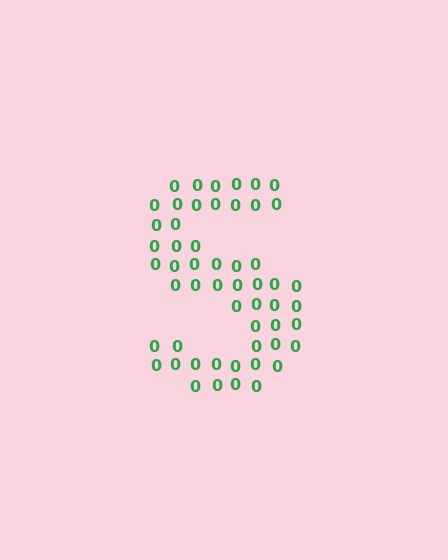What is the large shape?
The large shape is the letter S.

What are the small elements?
The small elements are digit 0's.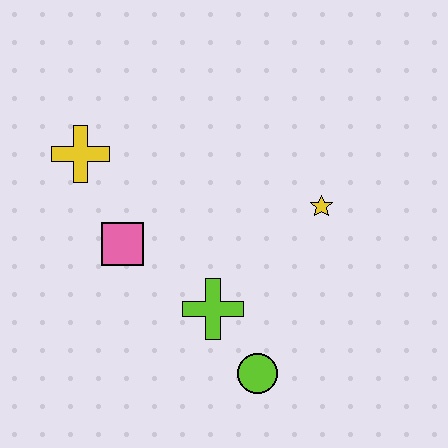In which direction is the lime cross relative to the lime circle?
The lime cross is above the lime circle.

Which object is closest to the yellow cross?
The pink square is closest to the yellow cross.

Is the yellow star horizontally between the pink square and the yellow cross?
No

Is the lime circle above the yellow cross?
No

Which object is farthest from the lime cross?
The yellow cross is farthest from the lime cross.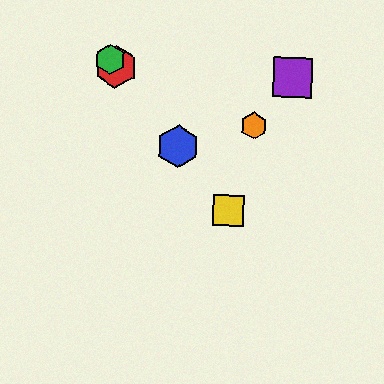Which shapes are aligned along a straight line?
The red hexagon, the blue hexagon, the green hexagon, the yellow square are aligned along a straight line.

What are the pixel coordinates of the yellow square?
The yellow square is at (228, 211).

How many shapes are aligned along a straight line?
4 shapes (the red hexagon, the blue hexagon, the green hexagon, the yellow square) are aligned along a straight line.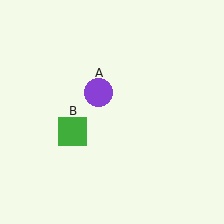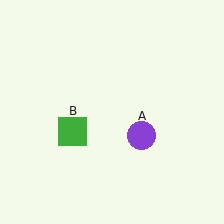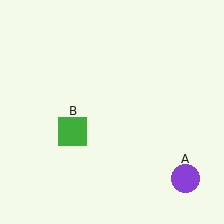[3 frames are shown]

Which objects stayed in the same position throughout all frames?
Green square (object B) remained stationary.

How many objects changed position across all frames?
1 object changed position: purple circle (object A).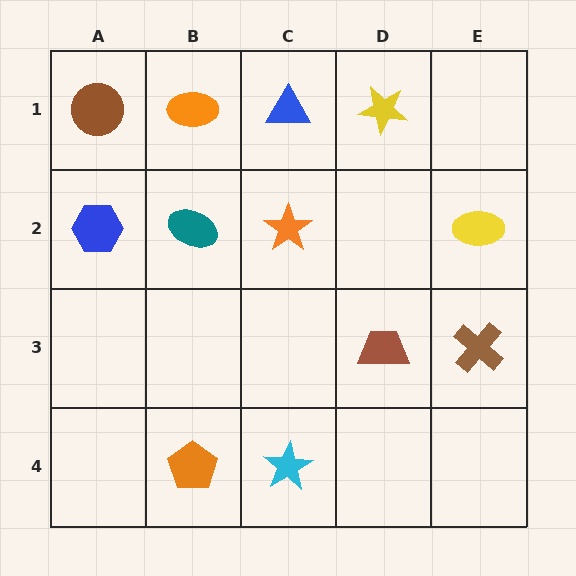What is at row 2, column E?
A yellow ellipse.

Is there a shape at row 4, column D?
No, that cell is empty.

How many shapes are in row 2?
4 shapes.